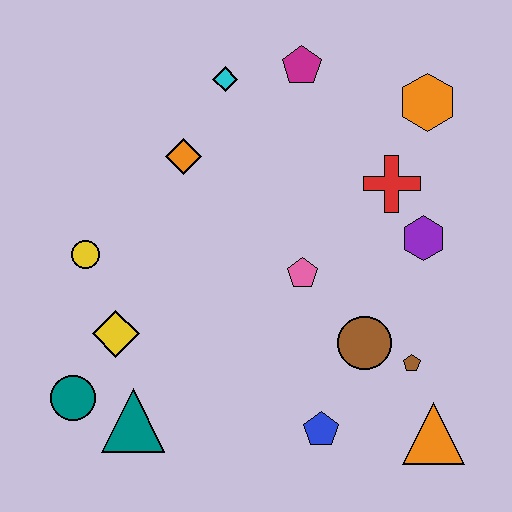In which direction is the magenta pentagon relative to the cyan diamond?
The magenta pentagon is to the right of the cyan diamond.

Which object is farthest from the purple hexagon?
The teal circle is farthest from the purple hexagon.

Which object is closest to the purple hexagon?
The red cross is closest to the purple hexagon.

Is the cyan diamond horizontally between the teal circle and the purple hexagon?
Yes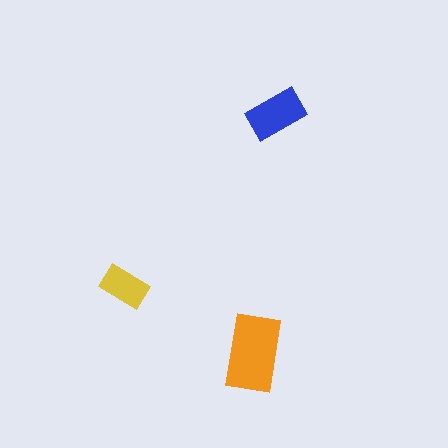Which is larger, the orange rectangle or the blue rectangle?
The orange one.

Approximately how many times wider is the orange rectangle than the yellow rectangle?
About 1.5 times wider.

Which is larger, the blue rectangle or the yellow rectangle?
The blue one.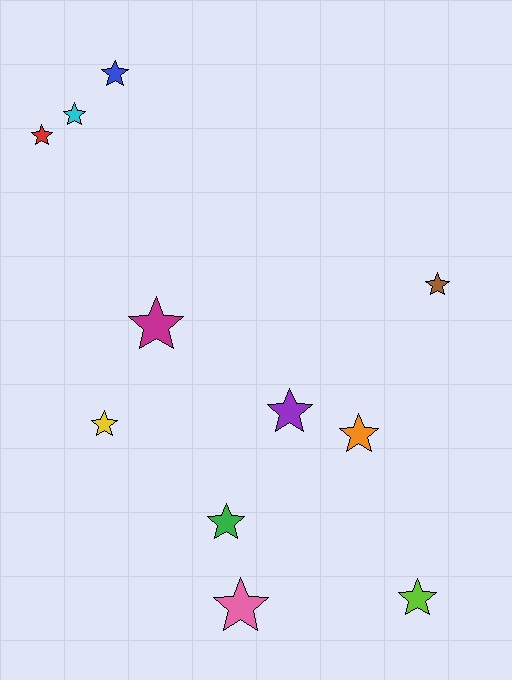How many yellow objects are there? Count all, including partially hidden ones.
There is 1 yellow object.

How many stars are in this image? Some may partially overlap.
There are 11 stars.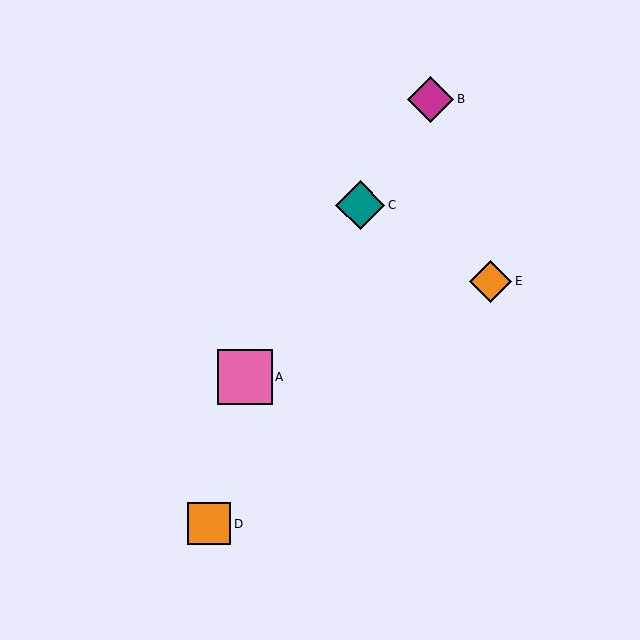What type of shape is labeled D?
Shape D is an orange square.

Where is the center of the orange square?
The center of the orange square is at (209, 524).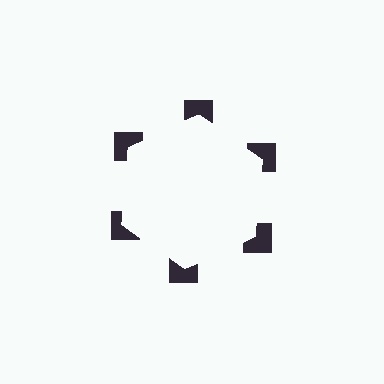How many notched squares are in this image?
There are 6 — one at each vertex of the illusory hexagon.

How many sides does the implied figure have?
6 sides.